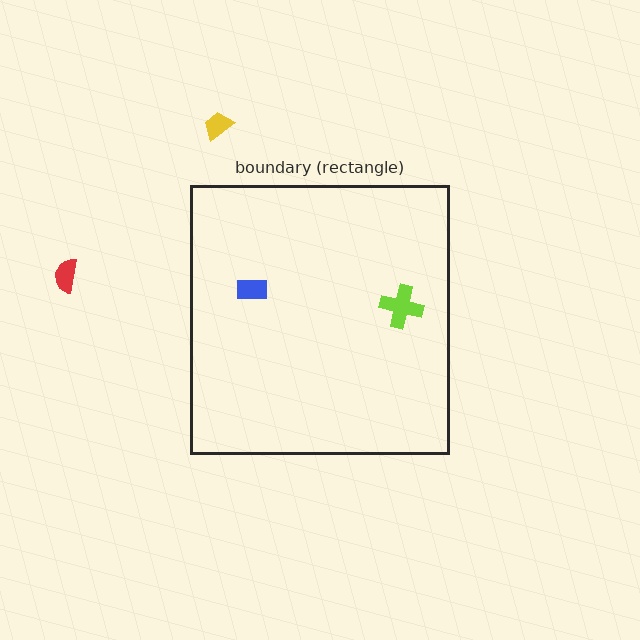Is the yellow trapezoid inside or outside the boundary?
Outside.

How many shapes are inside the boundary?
2 inside, 2 outside.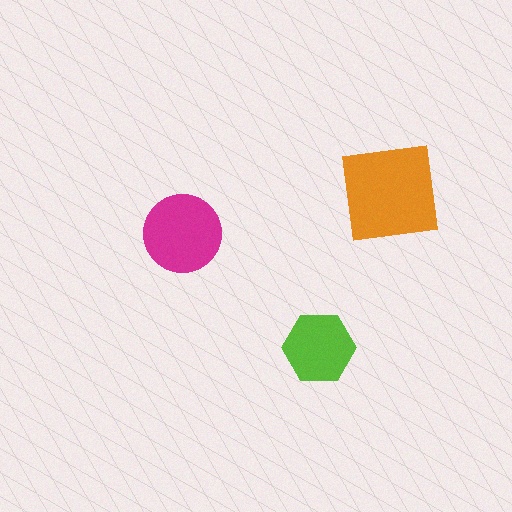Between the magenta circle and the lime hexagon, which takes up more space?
The magenta circle.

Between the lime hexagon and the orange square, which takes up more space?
The orange square.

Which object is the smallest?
The lime hexagon.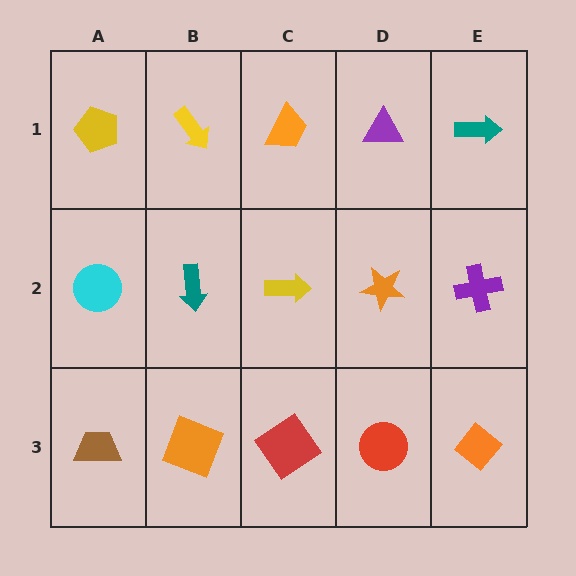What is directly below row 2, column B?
An orange square.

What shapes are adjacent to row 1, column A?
A cyan circle (row 2, column A), a yellow arrow (row 1, column B).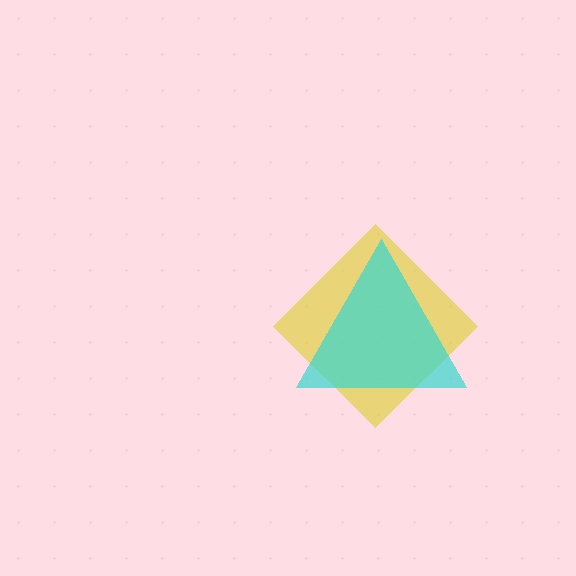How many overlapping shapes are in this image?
There are 2 overlapping shapes in the image.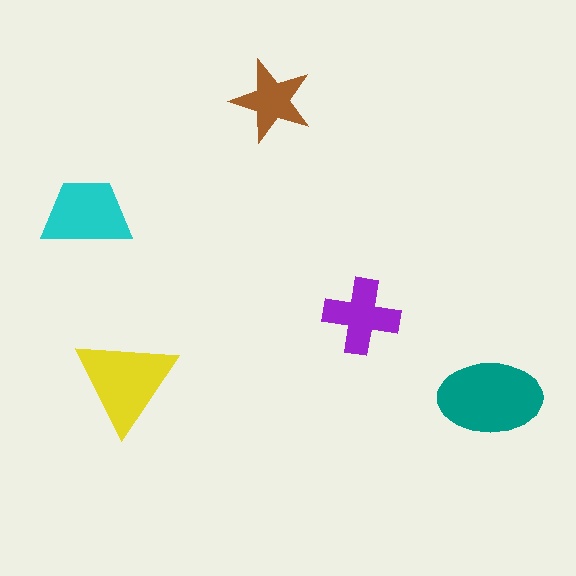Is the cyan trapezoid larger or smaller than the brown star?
Larger.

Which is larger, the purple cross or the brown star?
The purple cross.